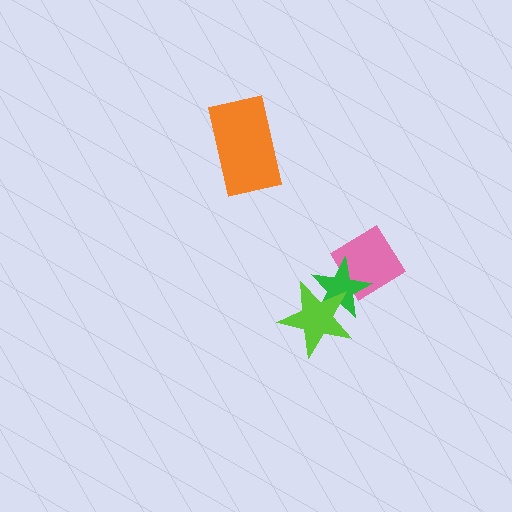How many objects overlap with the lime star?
1 object overlaps with the lime star.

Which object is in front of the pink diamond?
The green star is in front of the pink diamond.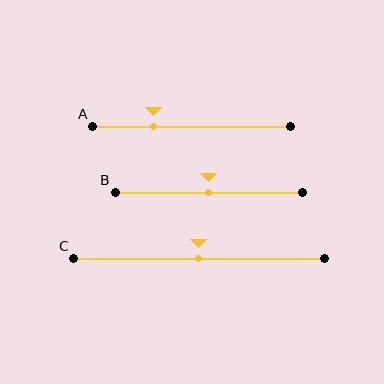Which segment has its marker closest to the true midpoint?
Segment B has its marker closest to the true midpoint.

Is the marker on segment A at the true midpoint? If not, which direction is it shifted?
No, the marker on segment A is shifted to the left by about 19% of the segment length.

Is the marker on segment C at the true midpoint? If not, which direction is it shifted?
Yes, the marker on segment C is at the true midpoint.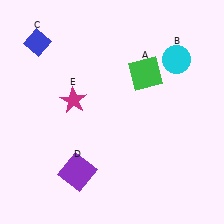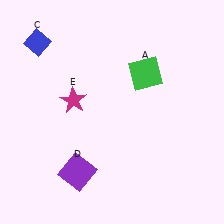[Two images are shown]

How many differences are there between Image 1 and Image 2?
There is 1 difference between the two images.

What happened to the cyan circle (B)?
The cyan circle (B) was removed in Image 2. It was in the top-right area of Image 1.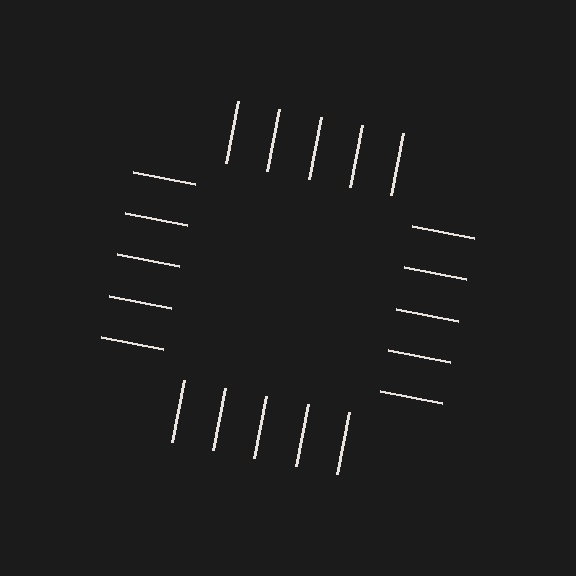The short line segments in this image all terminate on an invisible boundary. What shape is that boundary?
An illusory square — the line segments terminate on its edges but no continuous stroke is drawn.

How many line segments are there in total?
20 — 5 along each of the 4 edges.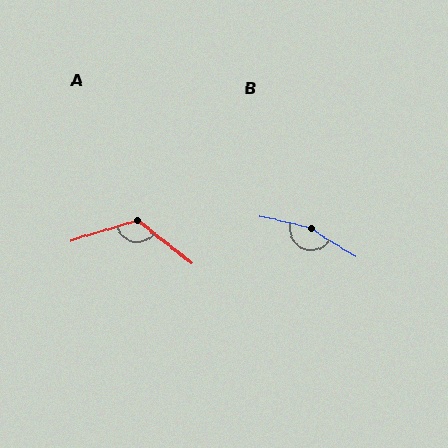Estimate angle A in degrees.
Approximately 125 degrees.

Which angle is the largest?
B, at approximately 162 degrees.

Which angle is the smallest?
A, at approximately 125 degrees.